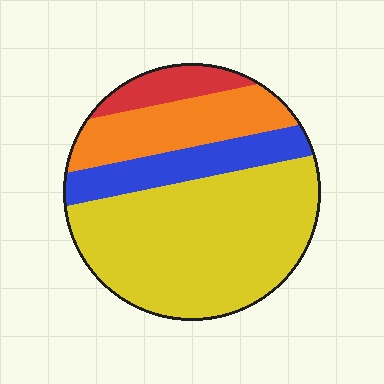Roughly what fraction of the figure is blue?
Blue covers around 15% of the figure.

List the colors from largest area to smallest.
From largest to smallest: yellow, orange, blue, red.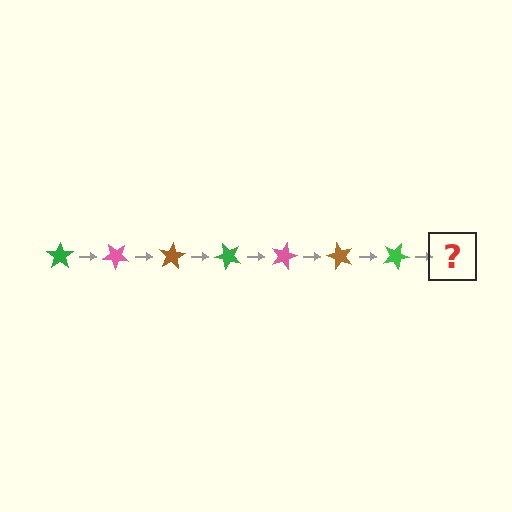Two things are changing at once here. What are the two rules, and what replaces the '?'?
The two rules are that it rotates 40 degrees each step and the color cycles through green, pink, and brown. The '?' should be a pink star, rotated 280 degrees from the start.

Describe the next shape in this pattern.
It should be a pink star, rotated 280 degrees from the start.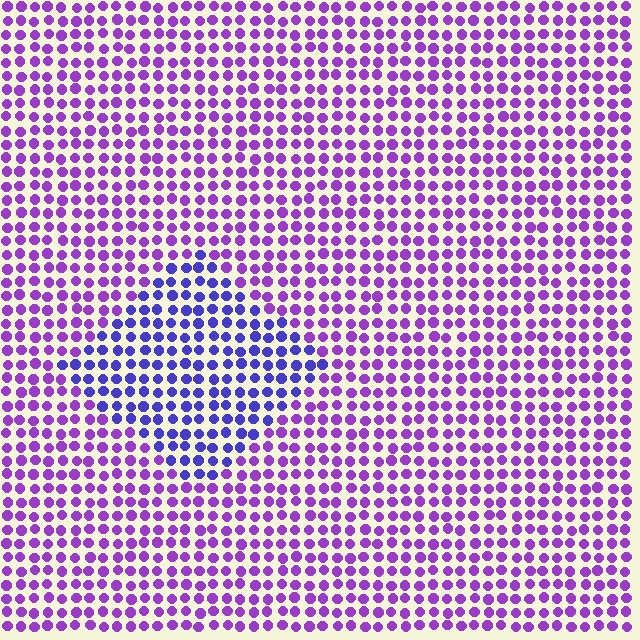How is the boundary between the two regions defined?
The boundary is defined purely by a slight shift in hue (about 36 degrees). Spacing, size, and orientation are identical on both sides.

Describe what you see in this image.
The image is filled with small purple elements in a uniform arrangement. A diamond-shaped region is visible where the elements are tinted to a slightly different hue, forming a subtle color boundary.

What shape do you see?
I see a diamond.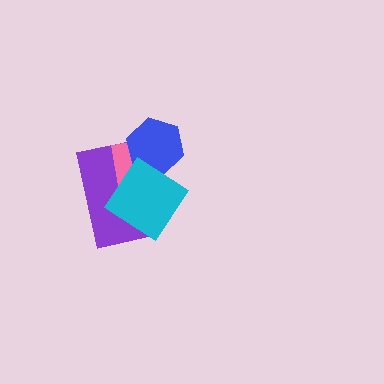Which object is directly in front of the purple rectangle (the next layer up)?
The pink rectangle is directly in front of the purple rectangle.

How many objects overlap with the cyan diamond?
3 objects overlap with the cyan diamond.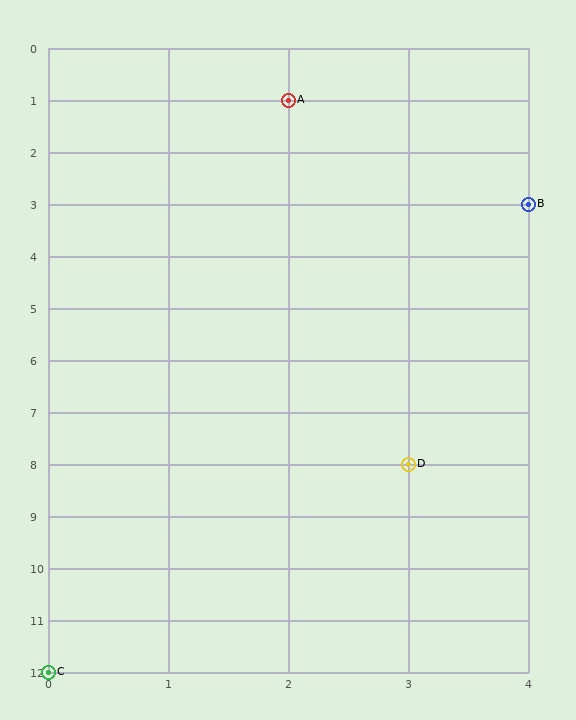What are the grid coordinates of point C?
Point C is at grid coordinates (0, 12).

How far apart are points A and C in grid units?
Points A and C are 2 columns and 11 rows apart (about 11.2 grid units diagonally).